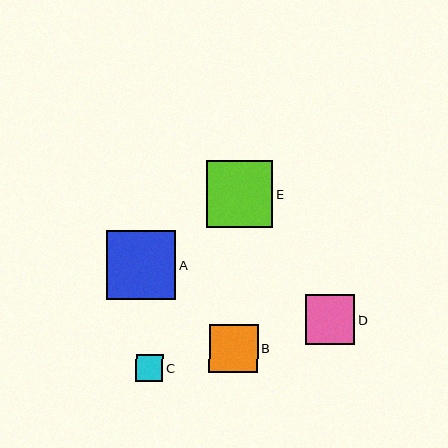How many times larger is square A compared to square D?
Square A is approximately 1.4 times the size of square D.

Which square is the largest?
Square A is the largest with a size of approximately 69 pixels.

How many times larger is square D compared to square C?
Square D is approximately 1.8 times the size of square C.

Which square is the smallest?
Square C is the smallest with a size of approximately 27 pixels.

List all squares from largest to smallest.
From largest to smallest: A, E, D, B, C.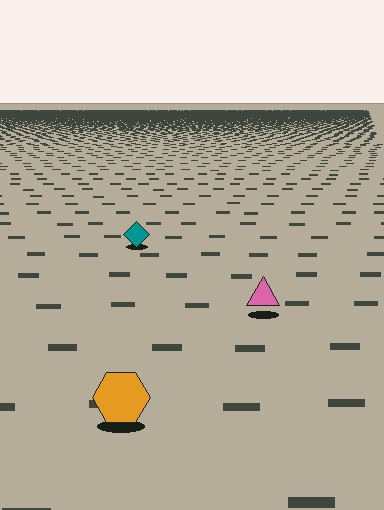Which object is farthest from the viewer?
The teal diamond is farthest from the viewer. It appears smaller and the ground texture around it is denser.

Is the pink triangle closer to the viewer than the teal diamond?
Yes. The pink triangle is closer — you can tell from the texture gradient: the ground texture is coarser near it.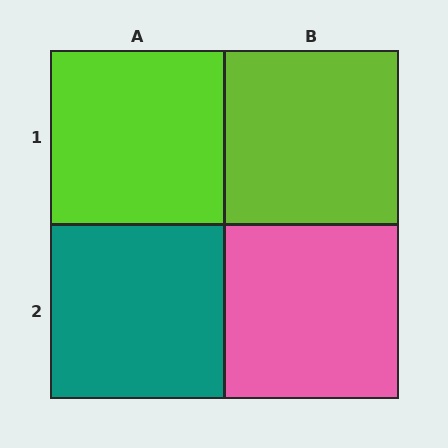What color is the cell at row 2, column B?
Pink.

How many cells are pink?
1 cell is pink.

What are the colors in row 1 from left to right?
Lime, lime.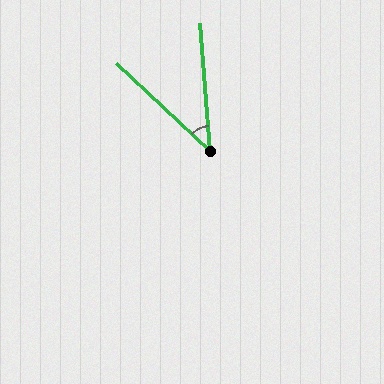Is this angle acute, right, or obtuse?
It is acute.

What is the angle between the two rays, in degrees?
Approximately 42 degrees.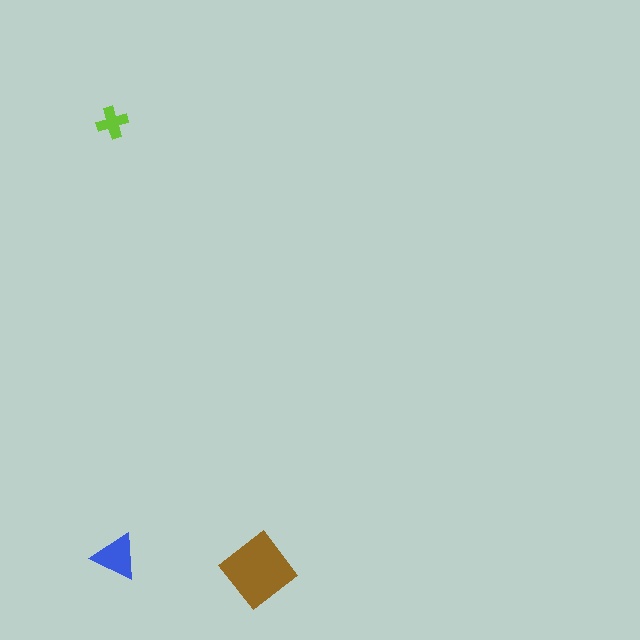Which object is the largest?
The brown diamond.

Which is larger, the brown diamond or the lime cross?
The brown diamond.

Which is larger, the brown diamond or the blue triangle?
The brown diamond.